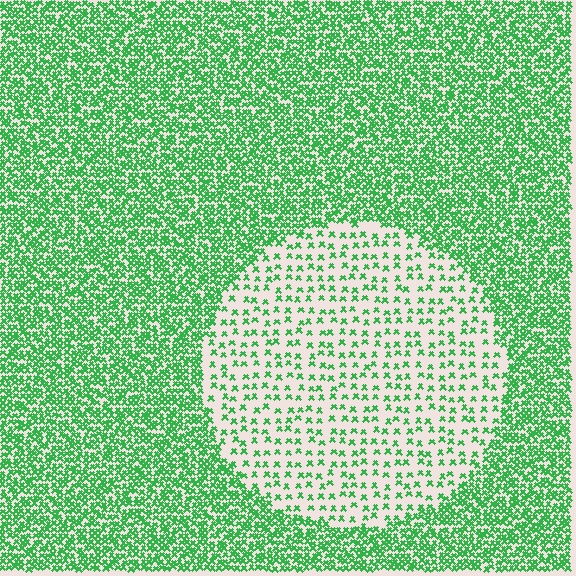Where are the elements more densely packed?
The elements are more densely packed outside the circle boundary.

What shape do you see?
I see a circle.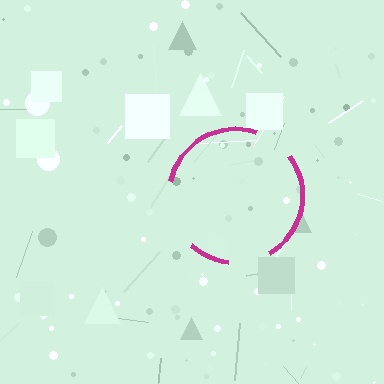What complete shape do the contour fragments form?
The contour fragments form a circle.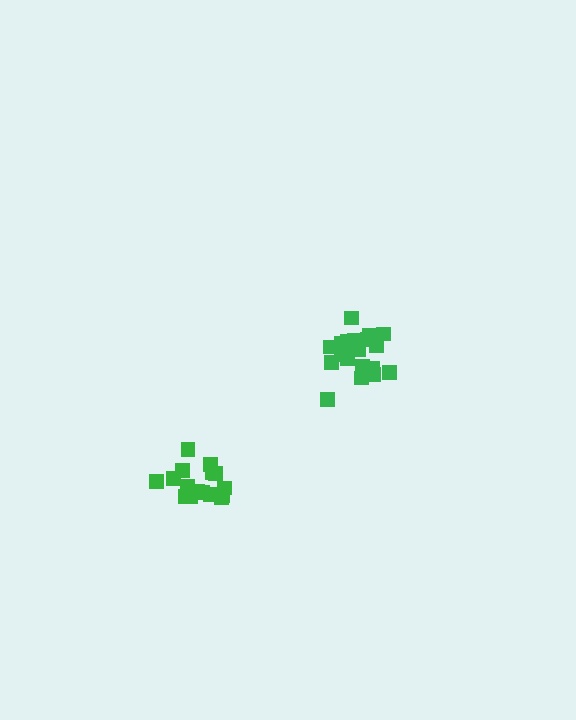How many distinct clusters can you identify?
There are 2 distinct clusters.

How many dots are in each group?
Group 1: 20 dots, Group 2: 18 dots (38 total).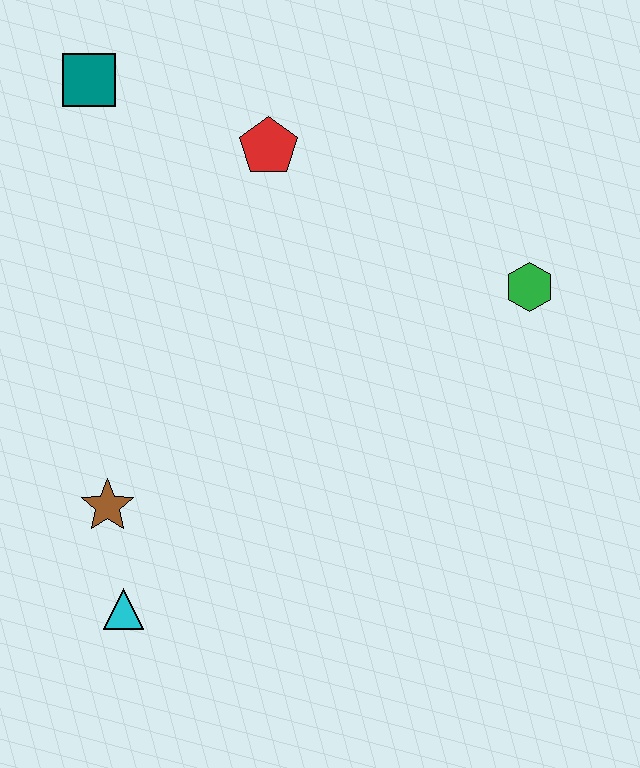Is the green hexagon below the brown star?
No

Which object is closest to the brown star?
The cyan triangle is closest to the brown star.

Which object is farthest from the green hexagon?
The cyan triangle is farthest from the green hexagon.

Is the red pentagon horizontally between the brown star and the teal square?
No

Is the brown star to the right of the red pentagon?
No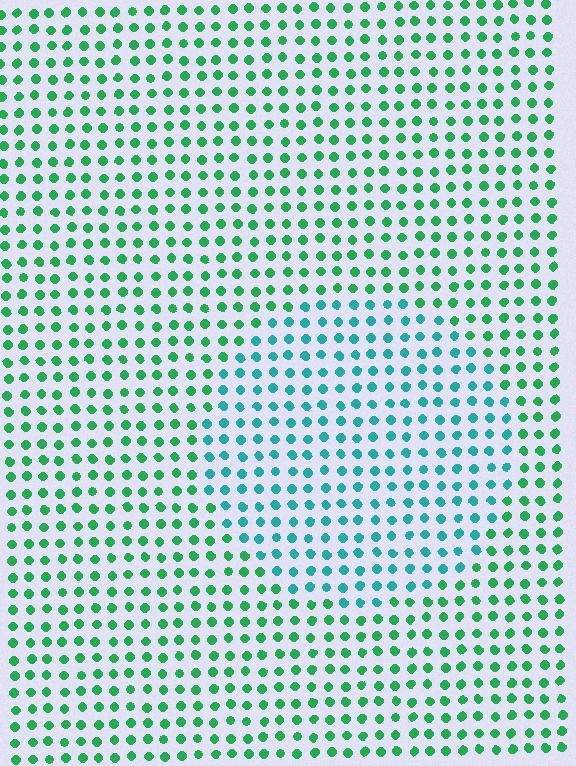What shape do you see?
I see a circle.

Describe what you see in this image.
The image is filled with small green elements in a uniform arrangement. A circle-shaped region is visible where the elements are tinted to a slightly different hue, forming a subtle color boundary.